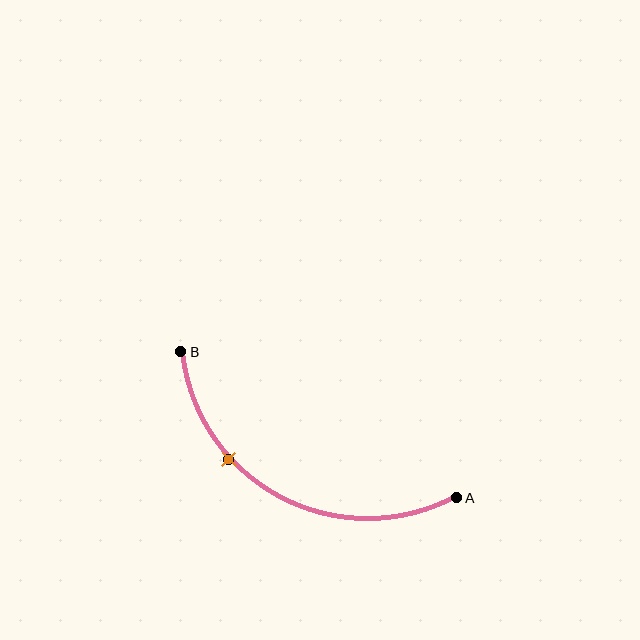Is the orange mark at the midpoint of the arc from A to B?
No. The orange mark lies on the arc but is closer to endpoint B. The arc midpoint would be at the point on the curve equidistant along the arc from both A and B.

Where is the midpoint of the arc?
The arc midpoint is the point on the curve farthest from the straight line joining A and B. It sits below that line.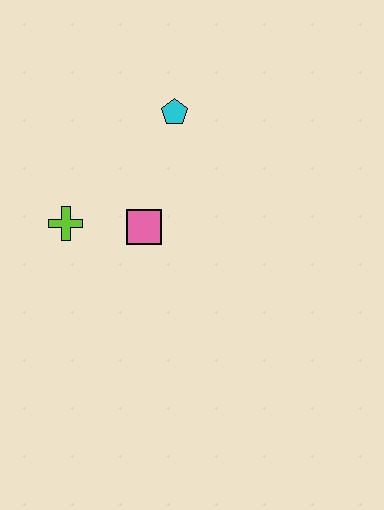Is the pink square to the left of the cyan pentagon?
Yes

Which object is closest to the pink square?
The lime cross is closest to the pink square.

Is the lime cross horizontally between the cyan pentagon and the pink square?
No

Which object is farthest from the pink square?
The cyan pentagon is farthest from the pink square.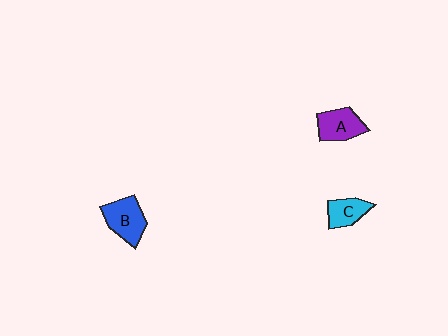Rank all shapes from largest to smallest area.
From largest to smallest: B (blue), A (purple), C (cyan).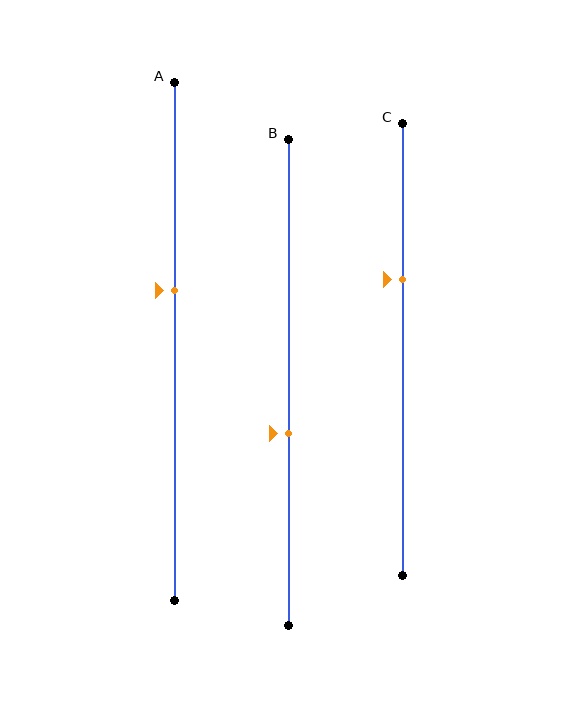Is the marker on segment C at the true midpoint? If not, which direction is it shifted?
No, the marker on segment C is shifted upward by about 16% of the segment length.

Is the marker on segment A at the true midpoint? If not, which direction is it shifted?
No, the marker on segment A is shifted upward by about 10% of the segment length.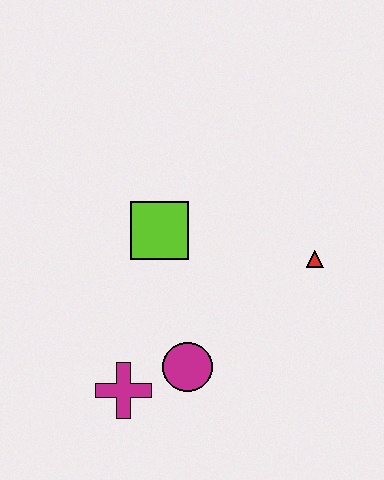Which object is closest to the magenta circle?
The magenta cross is closest to the magenta circle.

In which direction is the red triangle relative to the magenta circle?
The red triangle is to the right of the magenta circle.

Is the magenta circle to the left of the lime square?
No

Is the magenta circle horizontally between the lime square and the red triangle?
Yes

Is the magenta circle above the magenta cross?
Yes